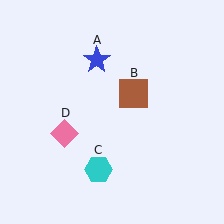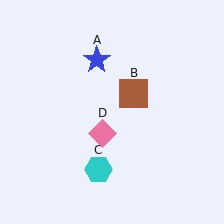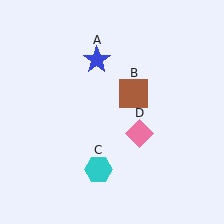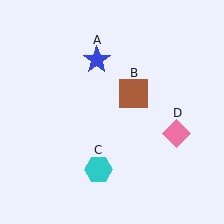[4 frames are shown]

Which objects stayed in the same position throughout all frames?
Blue star (object A) and brown square (object B) and cyan hexagon (object C) remained stationary.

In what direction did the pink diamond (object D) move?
The pink diamond (object D) moved right.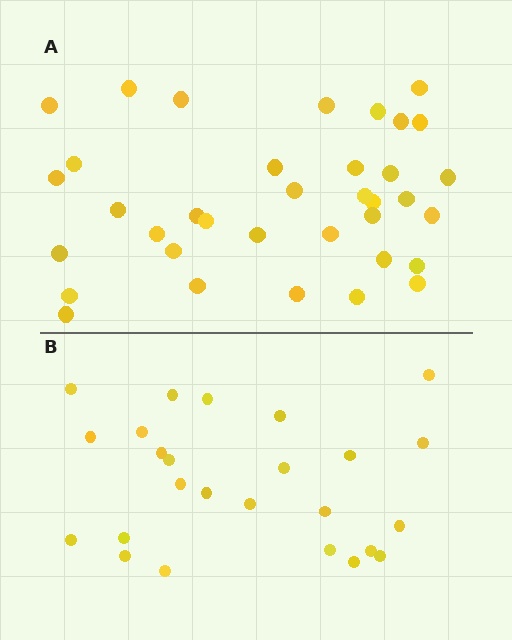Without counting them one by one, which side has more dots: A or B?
Region A (the top region) has more dots.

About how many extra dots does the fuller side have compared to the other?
Region A has roughly 12 or so more dots than region B.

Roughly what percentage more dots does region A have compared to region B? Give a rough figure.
About 45% more.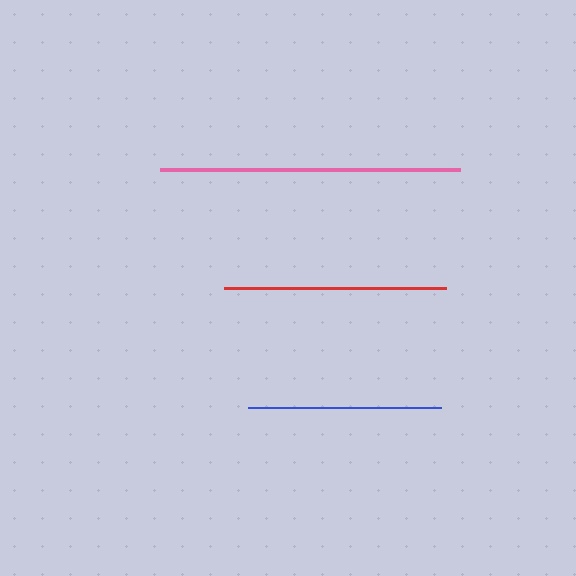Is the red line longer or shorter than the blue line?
The red line is longer than the blue line.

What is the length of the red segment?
The red segment is approximately 222 pixels long.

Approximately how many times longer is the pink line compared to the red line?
The pink line is approximately 1.4 times the length of the red line.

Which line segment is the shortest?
The blue line is the shortest at approximately 193 pixels.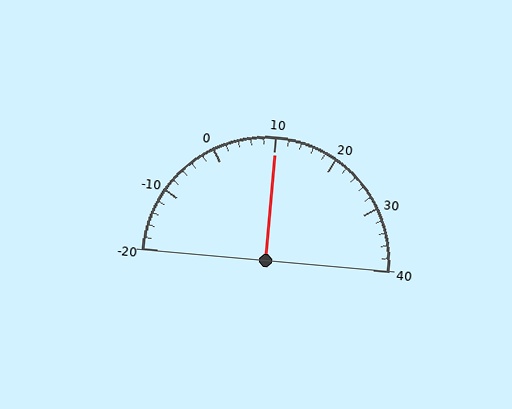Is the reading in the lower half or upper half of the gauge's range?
The reading is in the upper half of the range (-20 to 40).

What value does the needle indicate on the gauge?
The needle indicates approximately 10.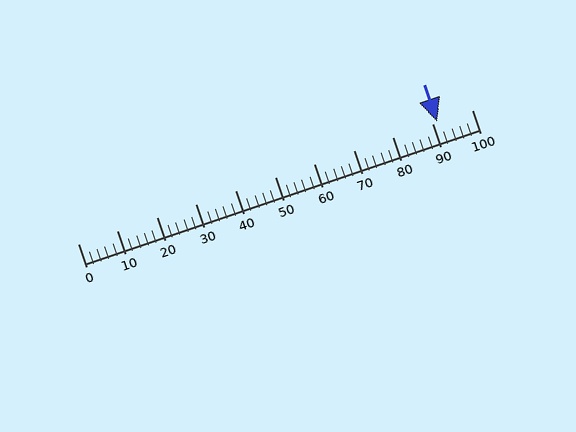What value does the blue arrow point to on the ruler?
The blue arrow points to approximately 91.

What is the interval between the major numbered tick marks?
The major tick marks are spaced 10 units apart.